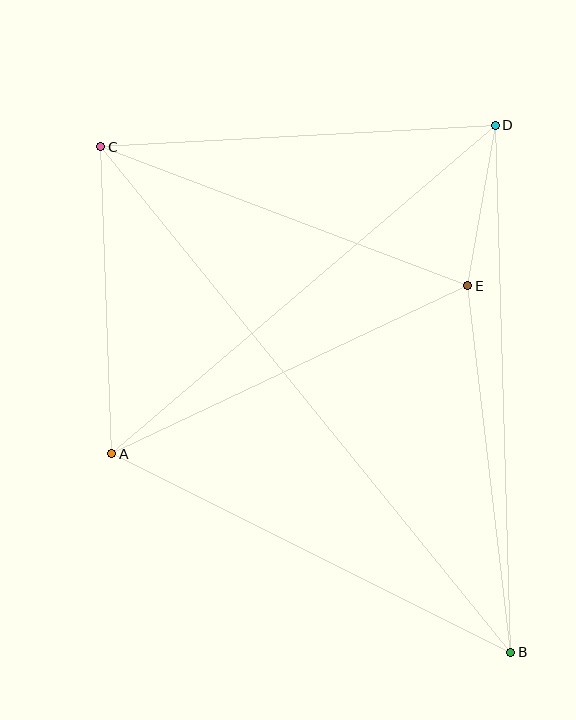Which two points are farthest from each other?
Points B and C are farthest from each other.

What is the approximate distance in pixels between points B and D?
The distance between B and D is approximately 527 pixels.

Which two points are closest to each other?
Points D and E are closest to each other.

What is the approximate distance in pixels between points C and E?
The distance between C and E is approximately 393 pixels.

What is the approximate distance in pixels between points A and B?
The distance between A and B is approximately 445 pixels.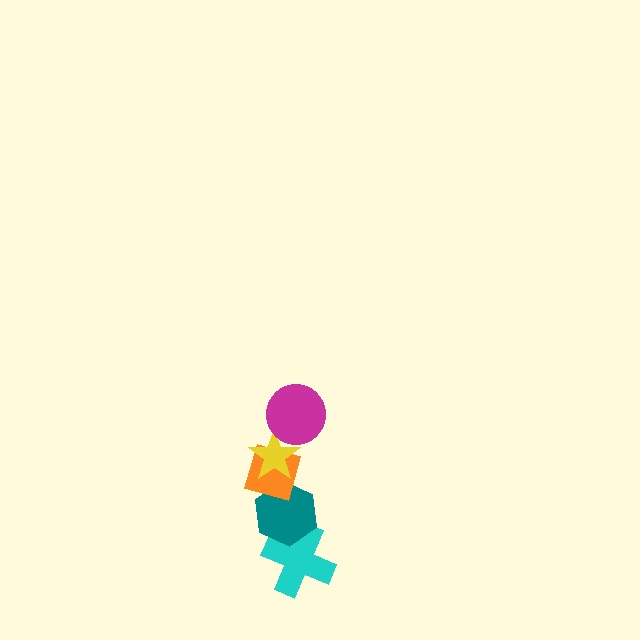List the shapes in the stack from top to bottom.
From top to bottom: the magenta circle, the yellow star, the orange diamond, the teal hexagon, the cyan cross.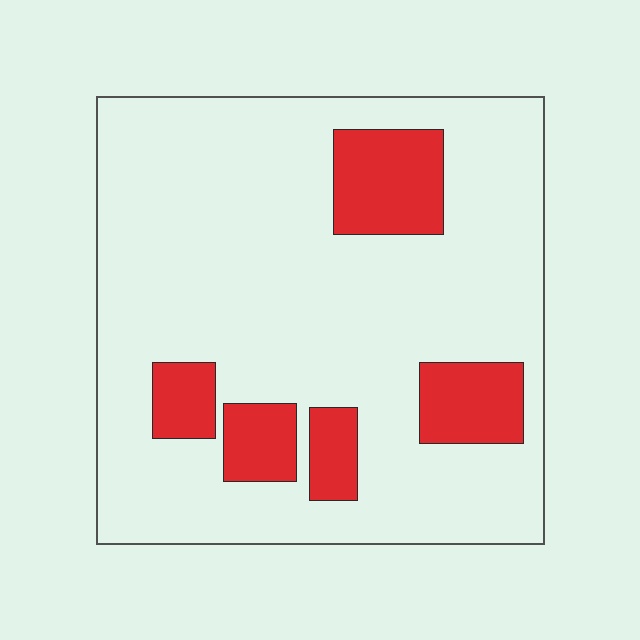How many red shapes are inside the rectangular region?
5.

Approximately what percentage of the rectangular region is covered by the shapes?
Approximately 20%.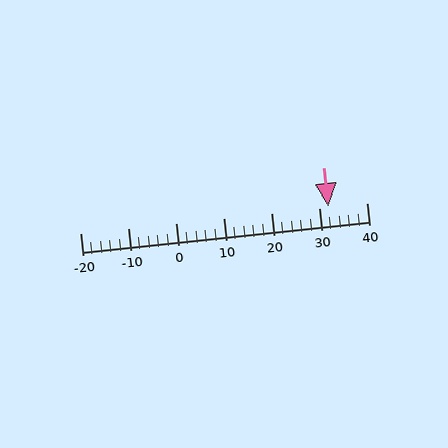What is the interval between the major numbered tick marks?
The major tick marks are spaced 10 units apart.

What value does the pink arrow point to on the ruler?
The pink arrow points to approximately 32.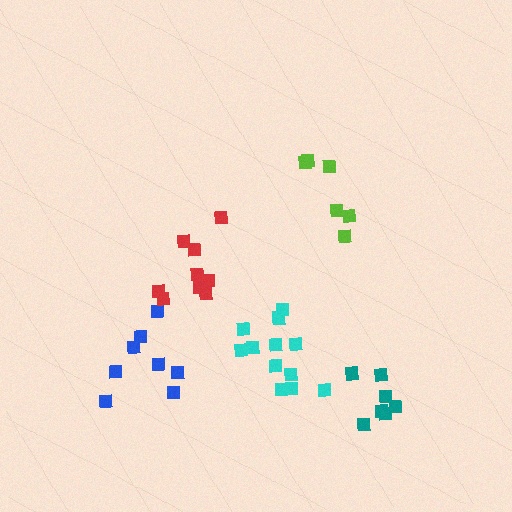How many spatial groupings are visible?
There are 5 spatial groupings.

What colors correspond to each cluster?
The clusters are colored: blue, lime, teal, cyan, red.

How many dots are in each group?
Group 1: 8 dots, Group 2: 6 dots, Group 3: 7 dots, Group 4: 12 dots, Group 5: 9 dots (42 total).